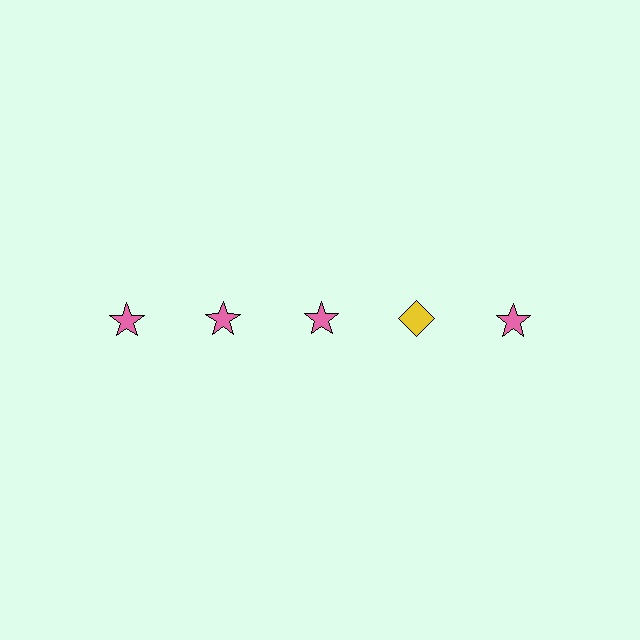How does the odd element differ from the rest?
It differs in both color (yellow instead of pink) and shape (diamond instead of star).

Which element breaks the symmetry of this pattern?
The yellow diamond in the top row, second from right column breaks the symmetry. All other shapes are pink stars.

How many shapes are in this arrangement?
There are 5 shapes arranged in a grid pattern.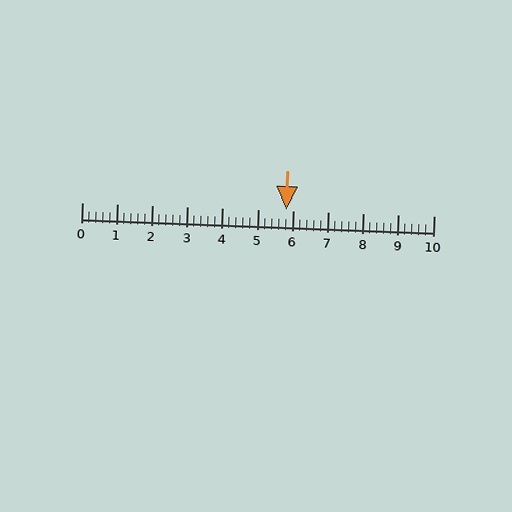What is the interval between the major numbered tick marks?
The major tick marks are spaced 1 units apart.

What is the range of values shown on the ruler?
The ruler shows values from 0 to 10.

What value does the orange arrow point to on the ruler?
The orange arrow points to approximately 5.8.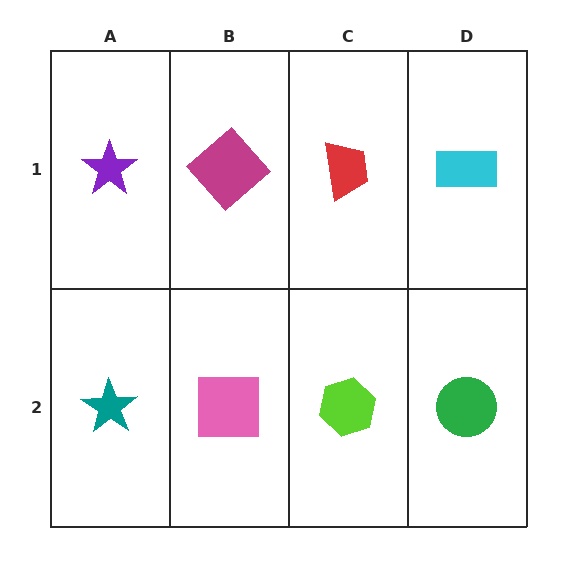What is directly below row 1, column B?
A pink square.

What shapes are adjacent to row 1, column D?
A green circle (row 2, column D), a red trapezoid (row 1, column C).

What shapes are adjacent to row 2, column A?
A purple star (row 1, column A), a pink square (row 2, column B).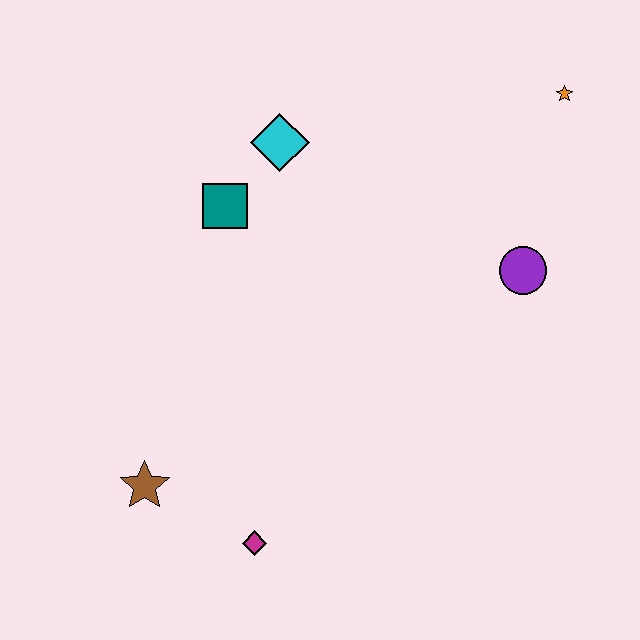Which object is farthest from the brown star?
The orange star is farthest from the brown star.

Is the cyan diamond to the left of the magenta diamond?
No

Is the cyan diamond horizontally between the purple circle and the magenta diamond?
Yes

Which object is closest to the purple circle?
The orange star is closest to the purple circle.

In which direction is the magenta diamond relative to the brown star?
The magenta diamond is to the right of the brown star.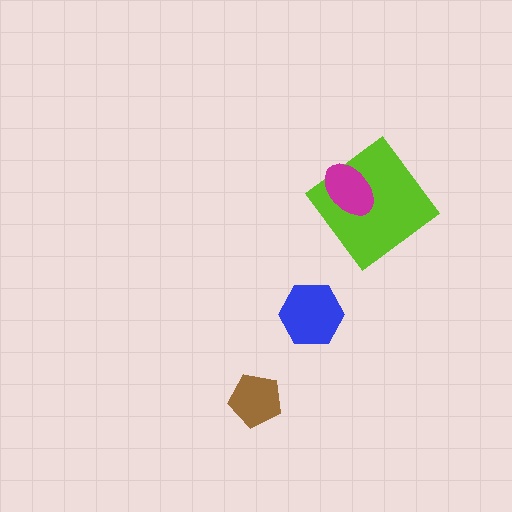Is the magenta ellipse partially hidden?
No, no other shape covers it.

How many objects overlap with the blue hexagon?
0 objects overlap with the blue hexagon.